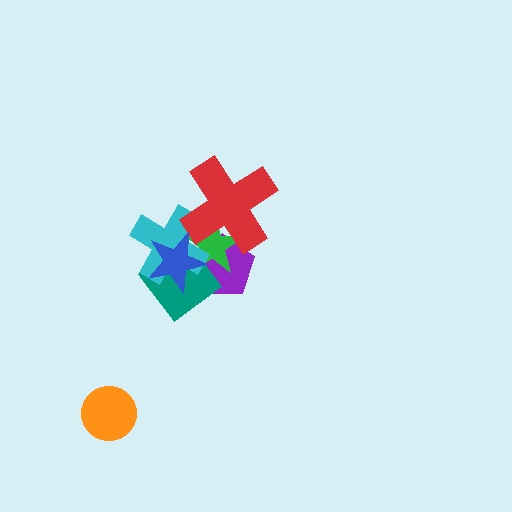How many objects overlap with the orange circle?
0 objects overlap with the orange circle.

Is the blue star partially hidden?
No, no other shape covers it.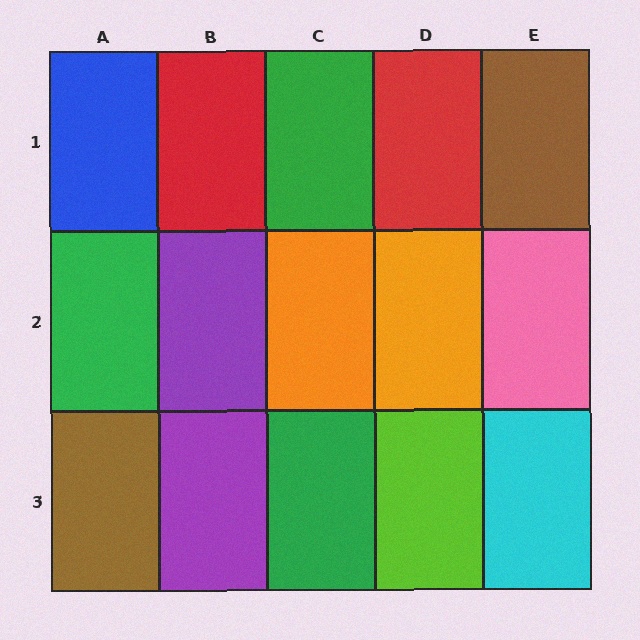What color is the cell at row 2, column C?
Orange.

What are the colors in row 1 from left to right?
Blue, red, green, red, brown.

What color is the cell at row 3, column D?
Lime.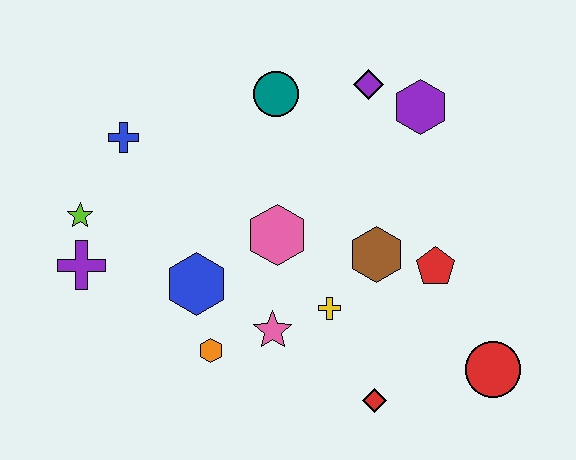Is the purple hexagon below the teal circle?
Yes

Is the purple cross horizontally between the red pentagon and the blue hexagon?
No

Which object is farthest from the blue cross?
The red circle is farthest from the blue cross.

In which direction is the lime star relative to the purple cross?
The lime star is above the purple cross.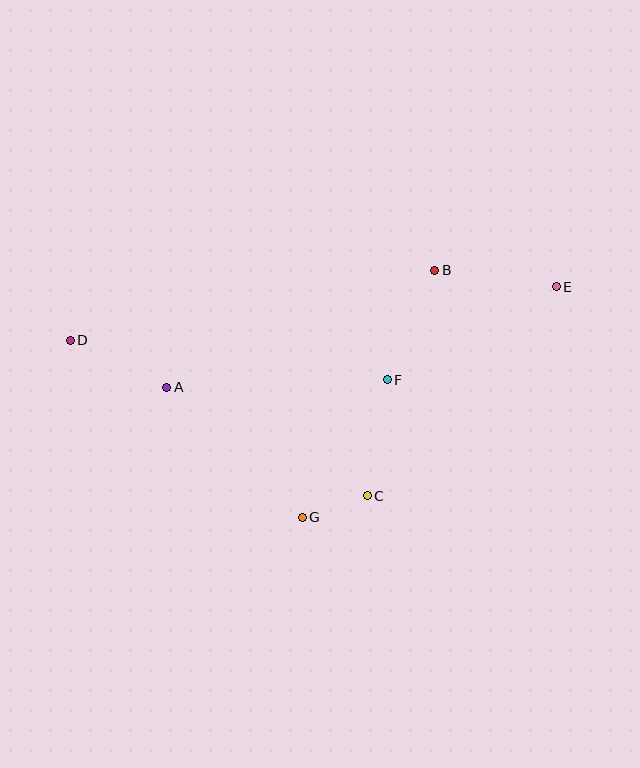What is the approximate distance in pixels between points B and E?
The distance between B and E is approximately 122 pixels.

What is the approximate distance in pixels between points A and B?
The distance between A and B is approximately 292 pixels.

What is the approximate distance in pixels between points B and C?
The distance between B and C is approximately 236 pixels.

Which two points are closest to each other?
Points C and G are closest to each other.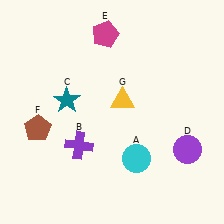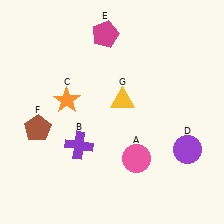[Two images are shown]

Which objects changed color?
A changed from cyan to pink. C changed from teal to orange.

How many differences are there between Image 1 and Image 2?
There are 2 differences between the two images.